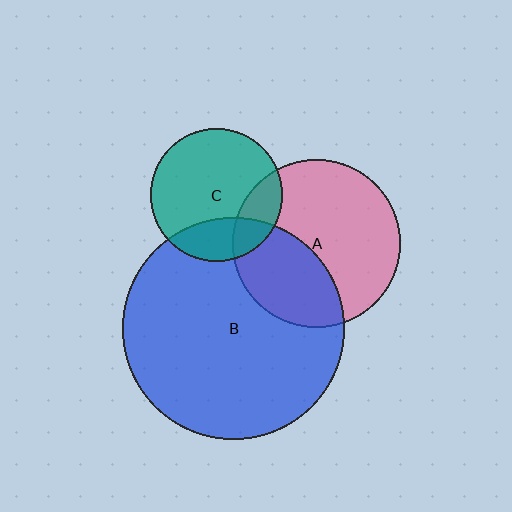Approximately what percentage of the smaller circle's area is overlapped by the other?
Approximately 25%.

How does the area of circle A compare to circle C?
Approximately 1.6 times.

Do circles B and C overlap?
Yes.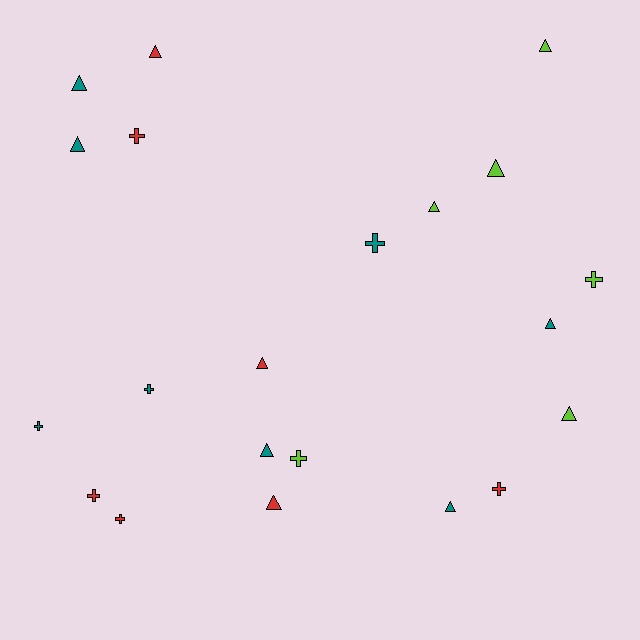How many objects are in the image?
There are 21 objects.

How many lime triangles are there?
There are 4 lime triangles.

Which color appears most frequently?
Teal, with 8 objects.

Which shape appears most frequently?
Triangle, with 12 objects.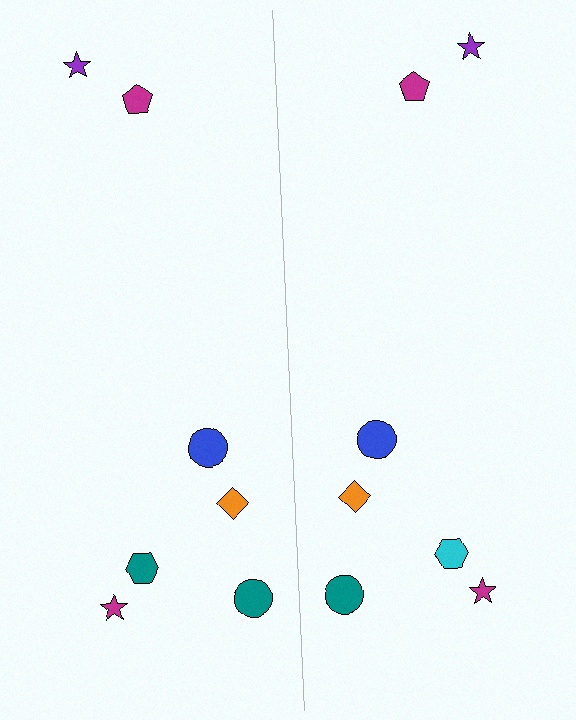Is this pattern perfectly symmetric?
No, the pattern is not perfectly symmetric. The cyan hexagon on the right side breaks the symmetry — its mirror counterpart is teal.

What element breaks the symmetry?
The cyan hexagon on the right side breaks the symmetry — its mirror counterpart is teal.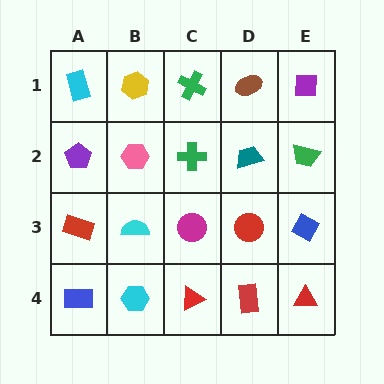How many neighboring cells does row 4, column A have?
2.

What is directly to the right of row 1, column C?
A brown ellipse.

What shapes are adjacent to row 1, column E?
A green trapezoid (row 2, column E), a brown ellipse (row 1, column D).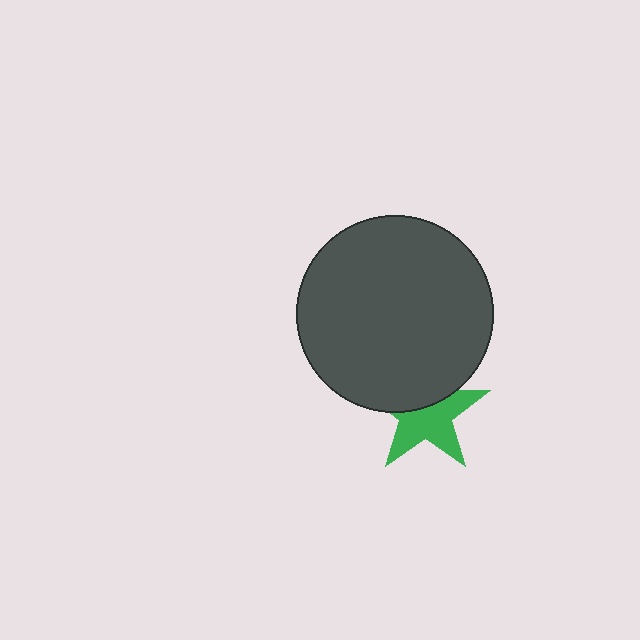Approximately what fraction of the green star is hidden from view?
Roughly 41% of the green star is hidden behind the dark gray circle.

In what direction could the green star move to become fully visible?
The green star could move down. That would shift it out from behind the dark gray circle entirely.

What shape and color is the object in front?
The object in front is a dark gray circle.